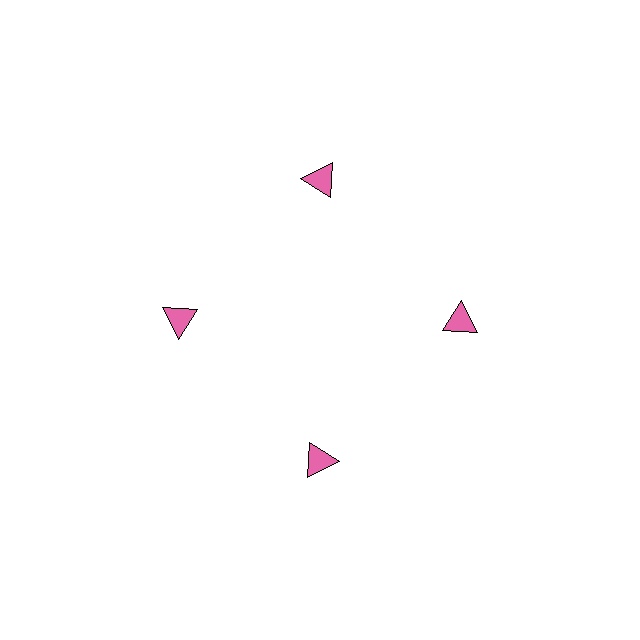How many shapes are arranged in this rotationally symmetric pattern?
There are 4 shapes, arranged in 4 groups of 1.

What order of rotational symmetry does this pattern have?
This pattern has 4-fold rotational symmetry.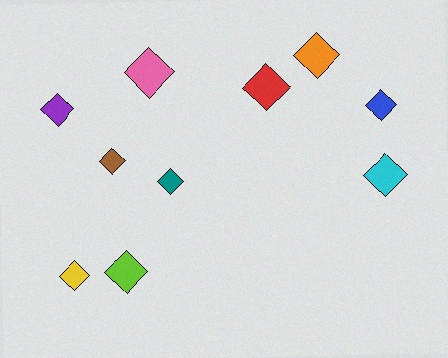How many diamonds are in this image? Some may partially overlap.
There are 10 diamonds.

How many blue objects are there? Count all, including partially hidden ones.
There is 1 blue object.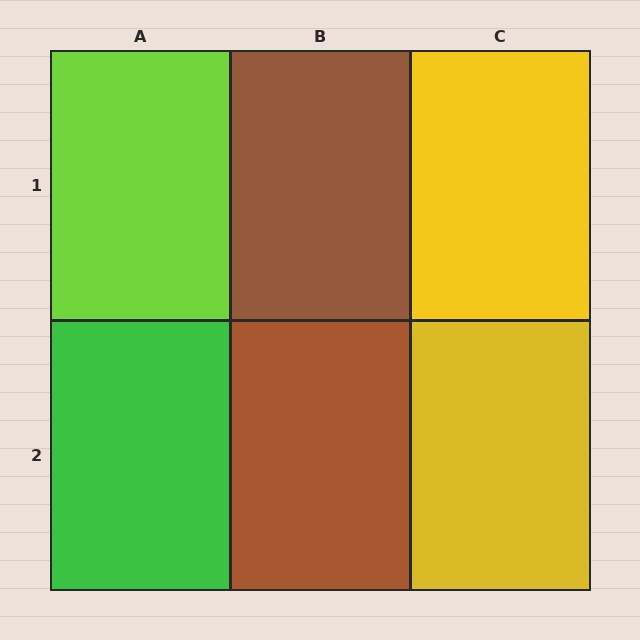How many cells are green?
1 cell is green.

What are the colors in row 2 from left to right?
Green, brown, yellow.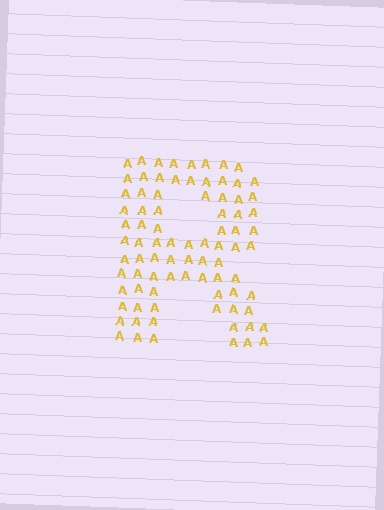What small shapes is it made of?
It is made of small letter A's.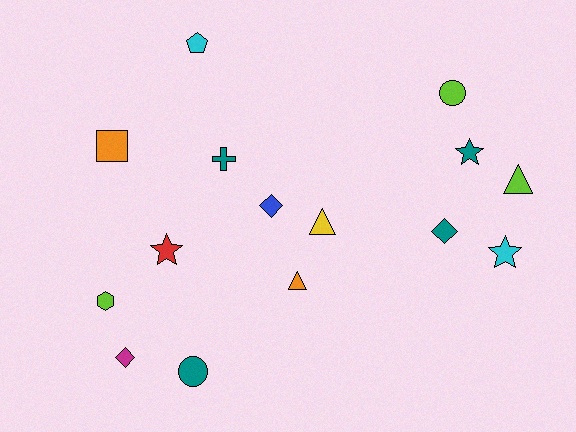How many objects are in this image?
There are 15 objects.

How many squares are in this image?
There is 1 square.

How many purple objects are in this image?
There are no purple objects.